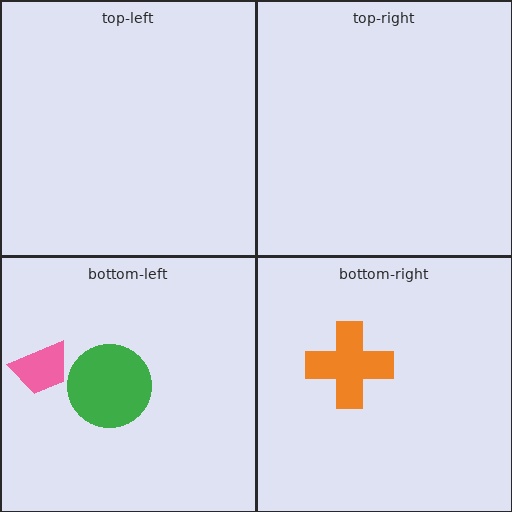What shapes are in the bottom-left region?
The pink trapezoid, the green circle.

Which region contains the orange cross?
The bottom-right region.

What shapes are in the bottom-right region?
The orange cross.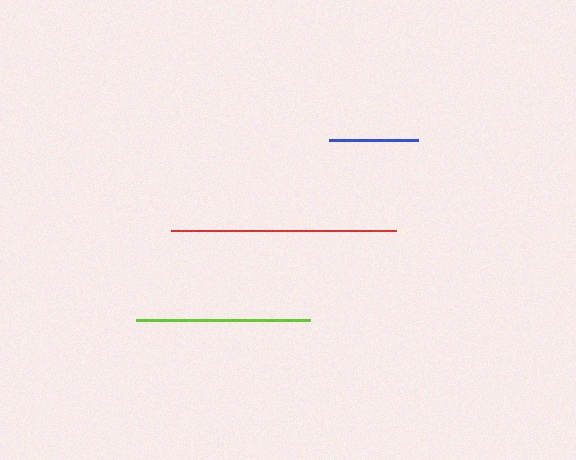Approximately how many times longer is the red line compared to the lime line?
The red line is approximately 1.3 times the length of the lime line.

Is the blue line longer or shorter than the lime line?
The lime line is longer than the blue line.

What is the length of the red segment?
The red segment is approximately 225 pixels long.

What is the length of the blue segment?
The blue segment is approximately 89 pixels long.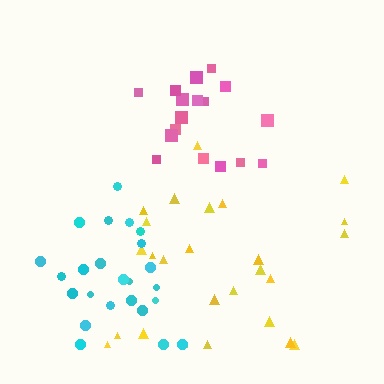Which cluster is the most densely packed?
Pink.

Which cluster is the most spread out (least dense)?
Yellow.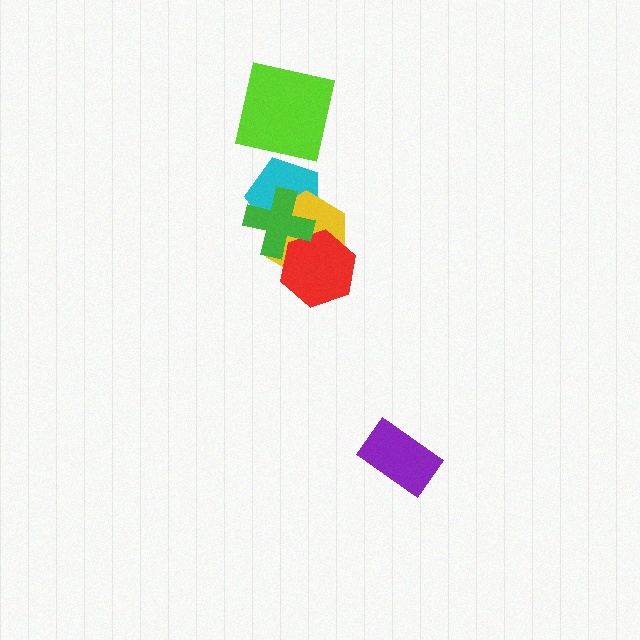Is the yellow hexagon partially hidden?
Yes, it is partially covered by another shape.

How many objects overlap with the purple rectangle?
0 objects overlap with the purple rectangle.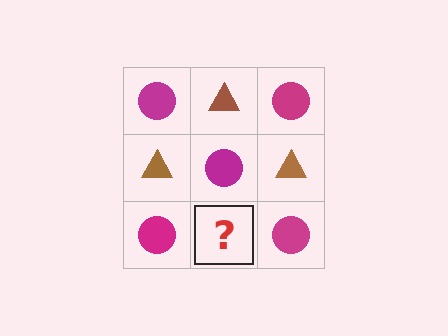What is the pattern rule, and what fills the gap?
The rule is that it alternates magenta circle and brown triangle in a checkerboard pattern. The gap should be filled with a brown triangle.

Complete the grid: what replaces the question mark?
The question mark should be replaced with a brown triangle.